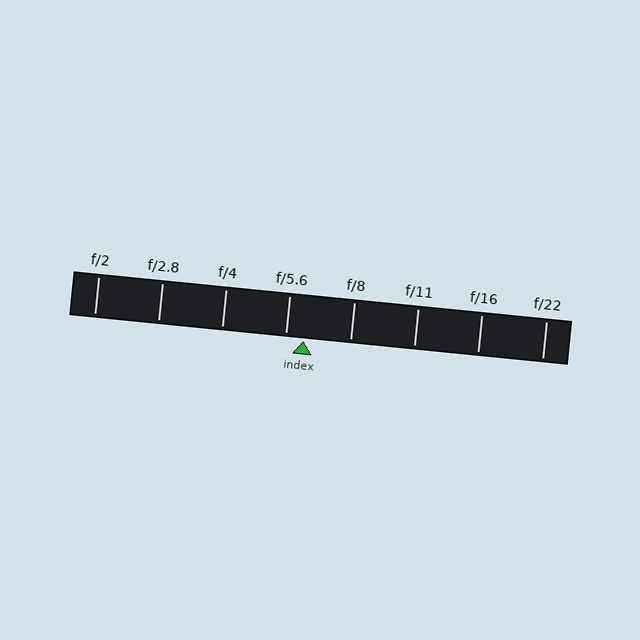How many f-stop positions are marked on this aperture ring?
There are 8 f-stop positions marked.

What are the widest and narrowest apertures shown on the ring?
The widest aperture shown is f/2 and the narrowest is f/22.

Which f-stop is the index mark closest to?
The index mark is closest to f/5.6.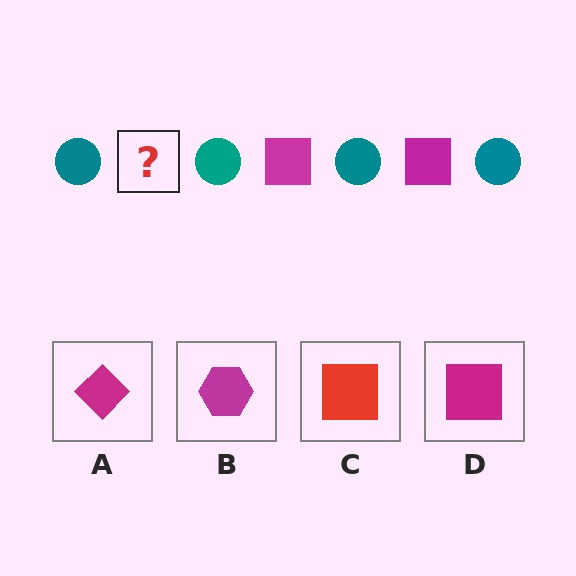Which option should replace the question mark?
Option D.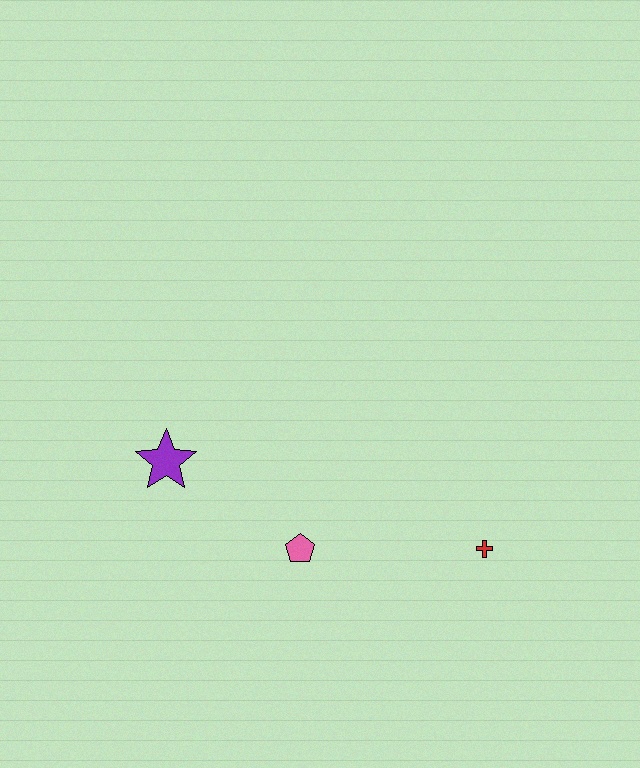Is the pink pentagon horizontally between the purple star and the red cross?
Yes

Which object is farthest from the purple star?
The red cross is farthest from the purple star.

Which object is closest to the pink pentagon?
The purple star is closest to the pink pentagon.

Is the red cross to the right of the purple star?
Yes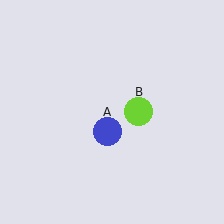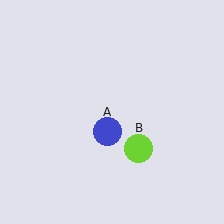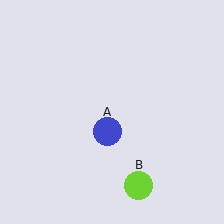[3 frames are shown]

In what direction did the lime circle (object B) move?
The lime circle (object B) moved down.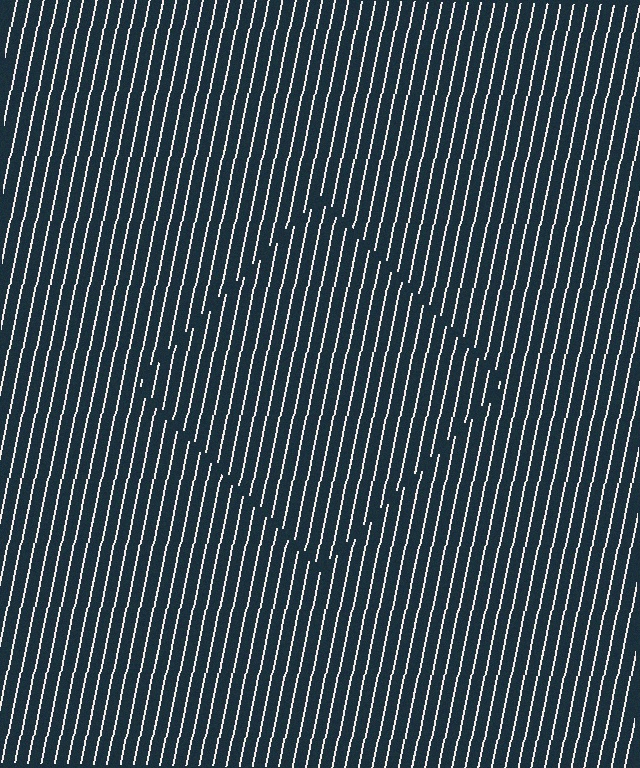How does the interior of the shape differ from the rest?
The interior of the shape contains the same grating, shifted by half a period — the contour is defined by the phase discontinuity where line-ends from the inner and outer gratings abut.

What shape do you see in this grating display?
An illusory square. The interior of the shape contains the same grating, shifted by half a period — the contour is defined by the phase discontinuity where line-ends from the inner and outer gratings abut.